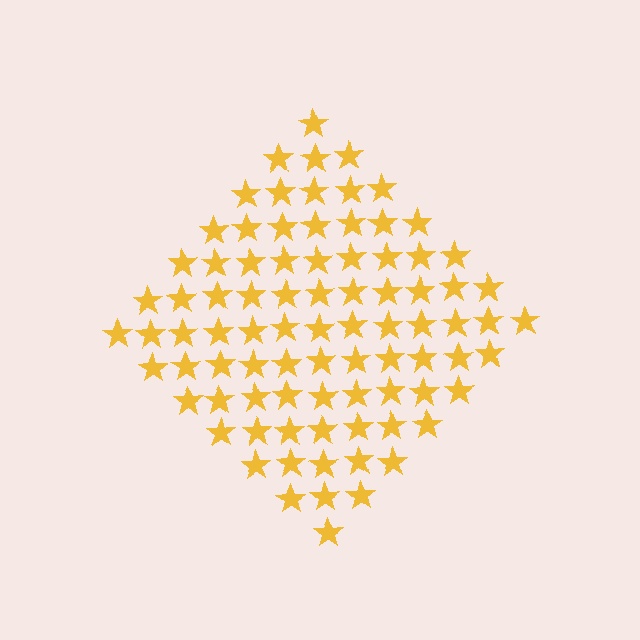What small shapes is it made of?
It is made of small stars.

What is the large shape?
The large shape is a diamond.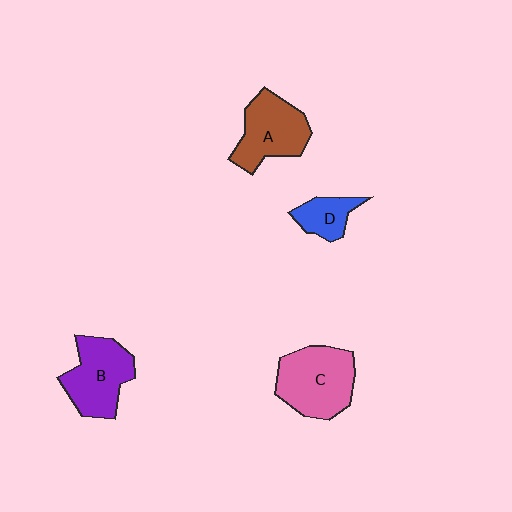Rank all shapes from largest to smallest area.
From largest to smallest: C (pink), B (purple), A (brown), D (blue).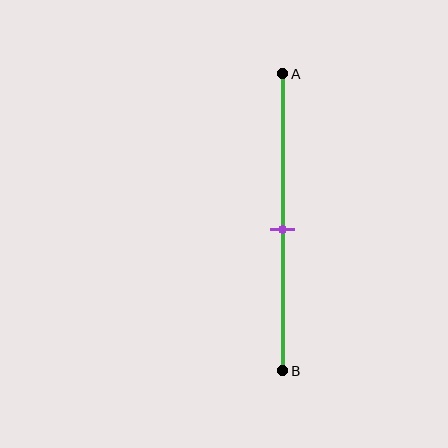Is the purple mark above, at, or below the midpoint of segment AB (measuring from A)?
The purple mark is approximately at the midpoint of segment AB.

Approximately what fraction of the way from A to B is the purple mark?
The purple mark is approximately 50% of the way from A to B.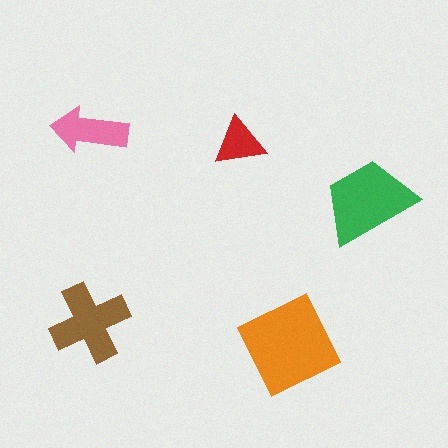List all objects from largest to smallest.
The orange diamond, the green trapezoid, the brown cross, the pink arrow, the red triangle.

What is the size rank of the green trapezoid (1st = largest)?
2nd.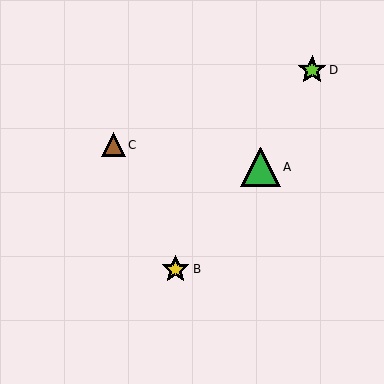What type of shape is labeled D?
Shape D is a lime star.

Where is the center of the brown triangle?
The center of the brown triangle is at (113, 145).